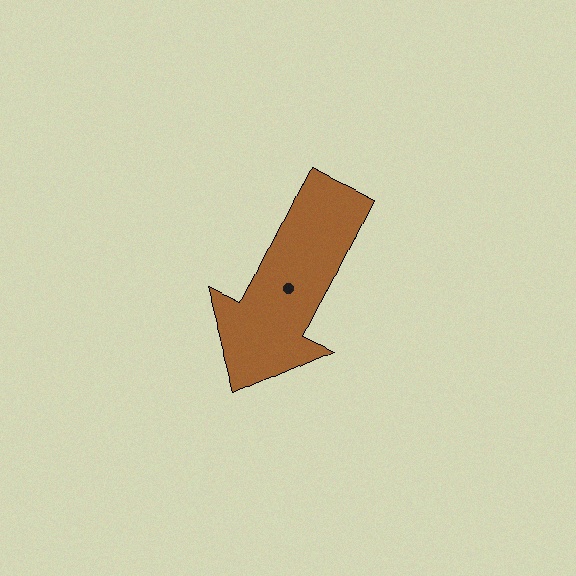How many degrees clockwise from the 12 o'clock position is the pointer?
Approximately 206 degrees.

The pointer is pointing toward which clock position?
Roughly 7 o'clock.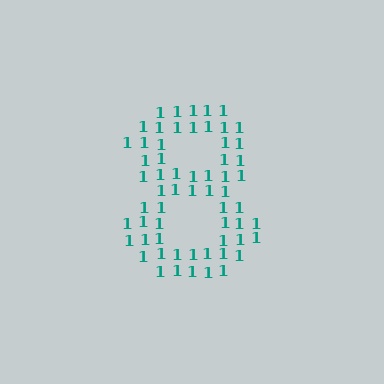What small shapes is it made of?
It is made of small digit 1's.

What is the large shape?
The large shape is the digit 8.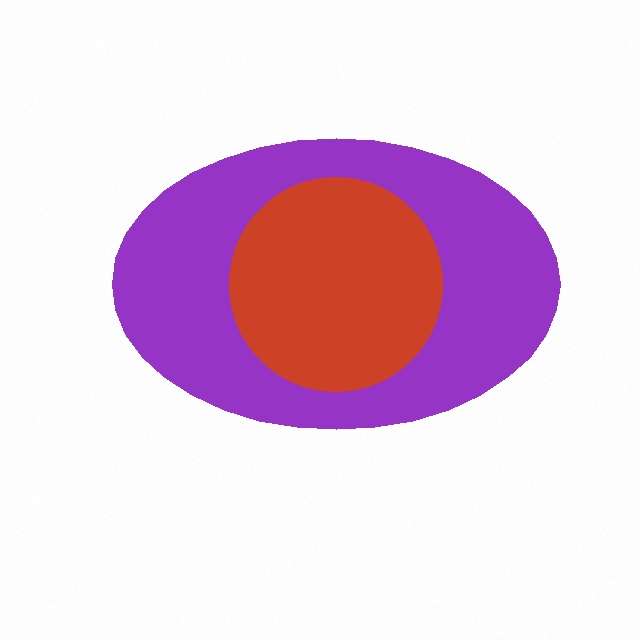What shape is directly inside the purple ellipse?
The red circle.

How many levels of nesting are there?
2.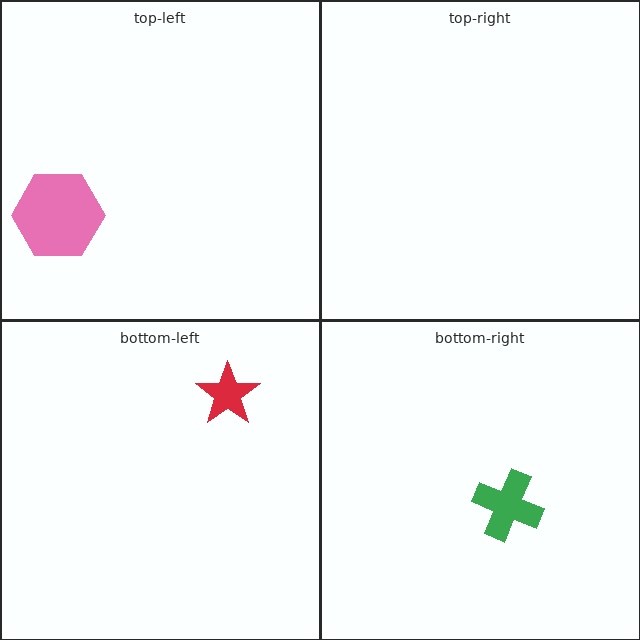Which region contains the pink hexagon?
The top-left region.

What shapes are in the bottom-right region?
The green cross.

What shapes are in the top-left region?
The pink hexagon.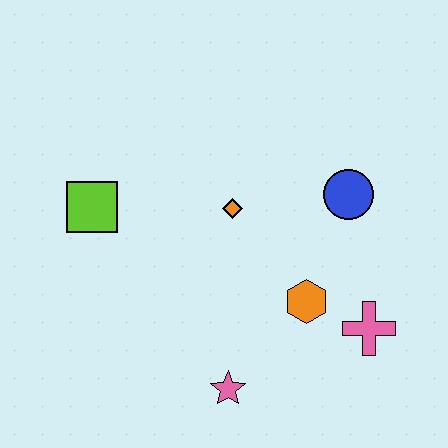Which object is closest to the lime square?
The orange diamond is closest to the lime square.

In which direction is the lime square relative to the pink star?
The lime square is above the pink star.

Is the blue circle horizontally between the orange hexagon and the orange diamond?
No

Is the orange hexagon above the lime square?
No